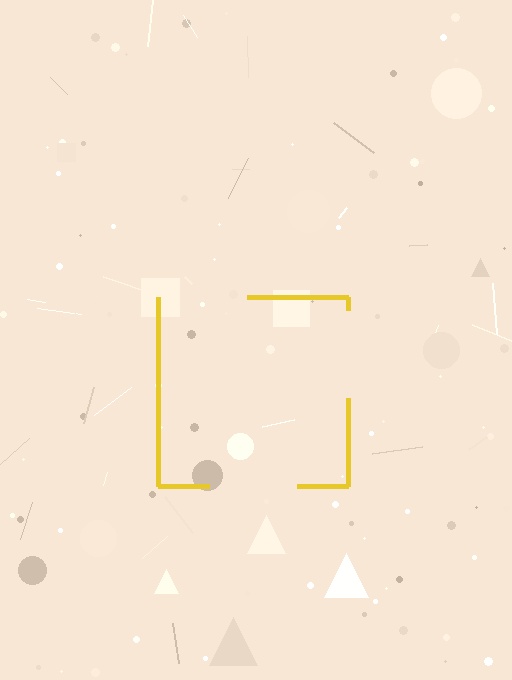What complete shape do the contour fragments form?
The contour fragments form a square.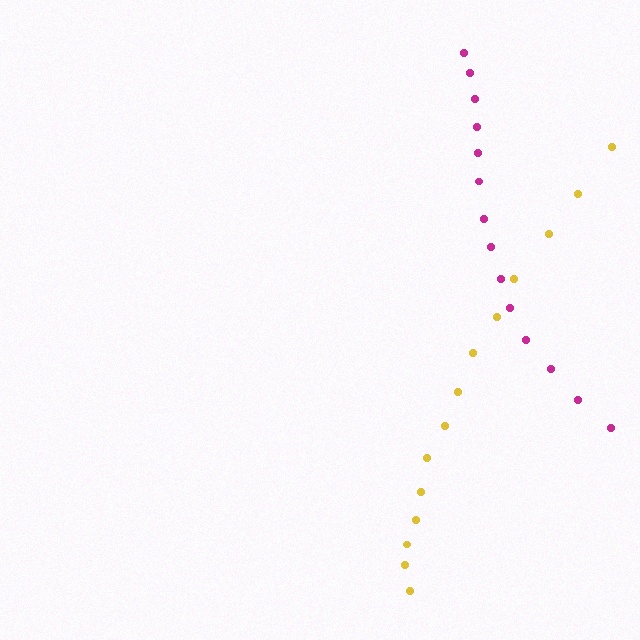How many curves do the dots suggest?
There are 2 distinct paths.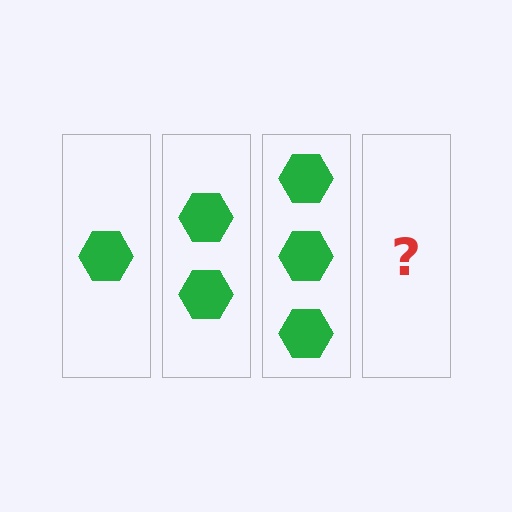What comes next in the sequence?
The next element should be 4 hexagons.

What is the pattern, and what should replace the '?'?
The pattern is that each step adds one more hexagon. The '?' should be 4 hexagons.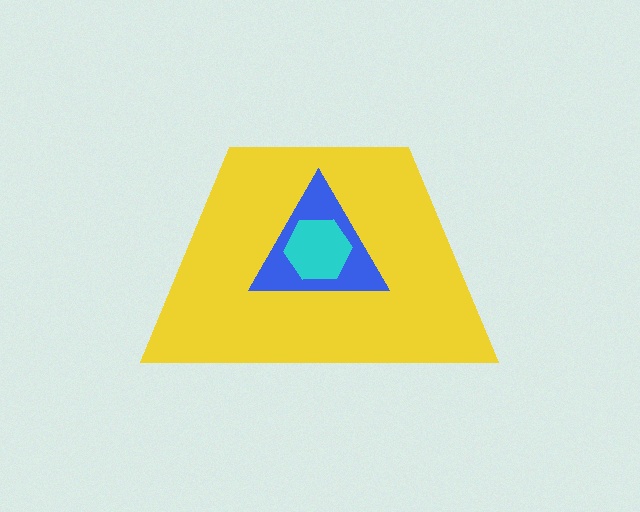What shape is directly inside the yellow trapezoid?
The blue triangle.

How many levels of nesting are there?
3.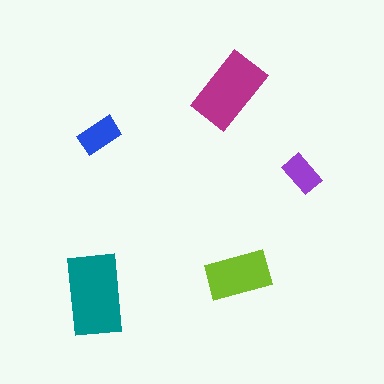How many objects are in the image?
There are 5 objects in the image.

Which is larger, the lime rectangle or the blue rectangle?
The lime one.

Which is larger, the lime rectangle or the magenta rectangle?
The magenta one.